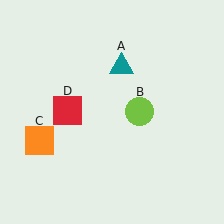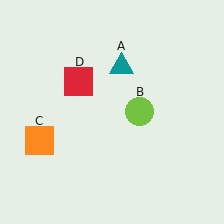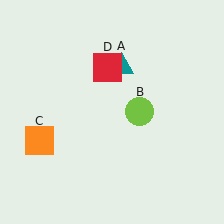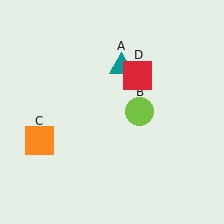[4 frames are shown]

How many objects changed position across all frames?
1 object changed position: red square (object D).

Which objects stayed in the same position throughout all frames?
Teal triangle (object A) and lime circle (object B) and orange square (object C) remained stationary.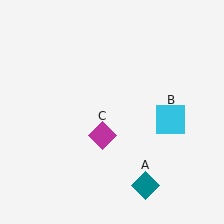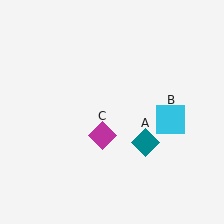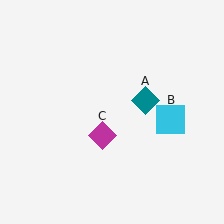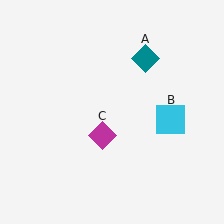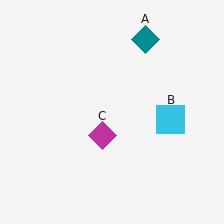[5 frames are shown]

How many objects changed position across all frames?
1 object changed position: teal diamond (object A).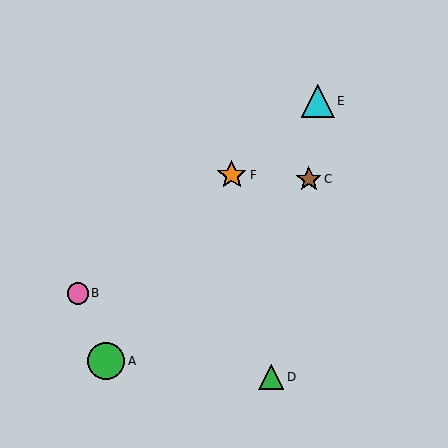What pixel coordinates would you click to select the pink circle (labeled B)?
Click at (78, 293) to select the pink circle B.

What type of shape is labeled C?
Shape C is a brown star.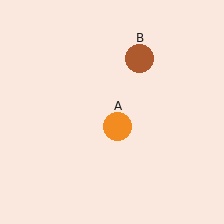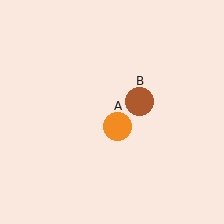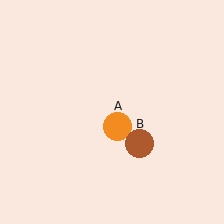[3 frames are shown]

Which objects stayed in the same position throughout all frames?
Orange circle (object A) remained stationary.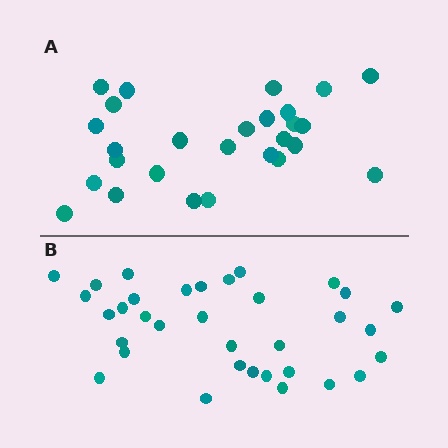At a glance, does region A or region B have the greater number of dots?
Region B (the bottom region) has more dots.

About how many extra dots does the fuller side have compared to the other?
Region B has roughly 8 or so more dots than region A.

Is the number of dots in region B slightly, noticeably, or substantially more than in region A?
Region B has noticeably more, but not dramatically so. The ratio is roughly 1.3 to 1.